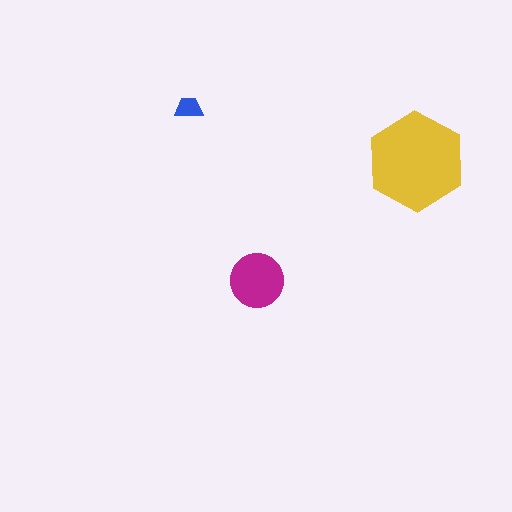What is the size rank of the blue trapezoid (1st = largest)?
3rd.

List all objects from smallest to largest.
The blue trapezoid, the magenta circle, the yellow hexagon.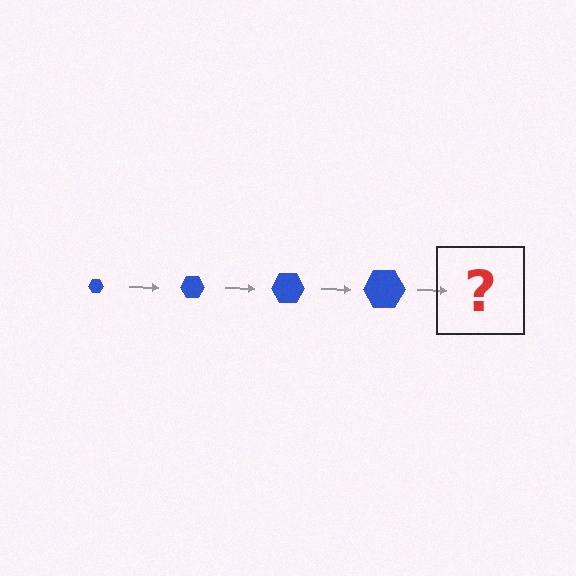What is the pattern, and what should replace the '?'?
The pattern is that the hexagon gets progressively larger each step. The '?' should be a blue hexagon, larger than the previous one.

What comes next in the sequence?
The next element should be a blue hexagon, larger than the previous one.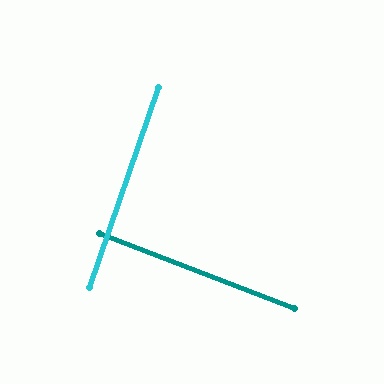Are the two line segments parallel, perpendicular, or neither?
Perpendicular — they meet at approximately 88°.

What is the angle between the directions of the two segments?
Approximately 88 degrees.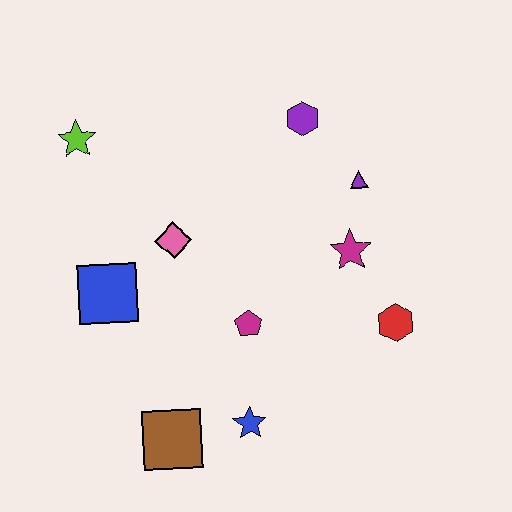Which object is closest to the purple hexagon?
The purple triangle is closest to the purple hexagon.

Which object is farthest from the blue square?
The red hexagon is farthest from the blue square.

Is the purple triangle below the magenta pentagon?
No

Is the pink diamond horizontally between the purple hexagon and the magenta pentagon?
No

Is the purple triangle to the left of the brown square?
No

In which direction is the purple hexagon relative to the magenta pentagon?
The purple hexagon is above the magenta pentagon.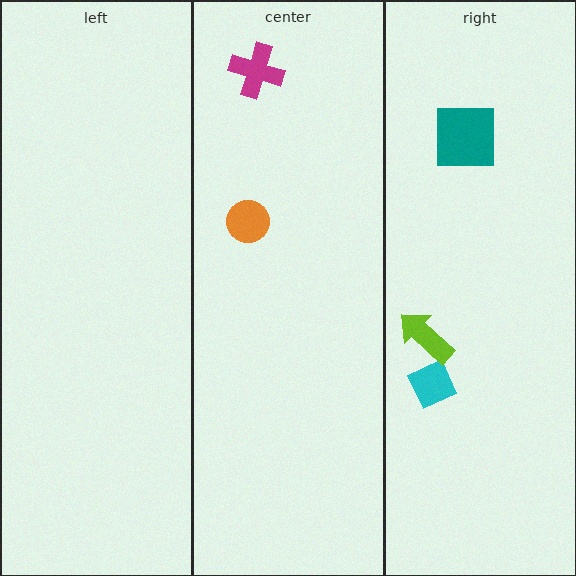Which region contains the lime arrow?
The right region.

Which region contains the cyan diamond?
The right region.